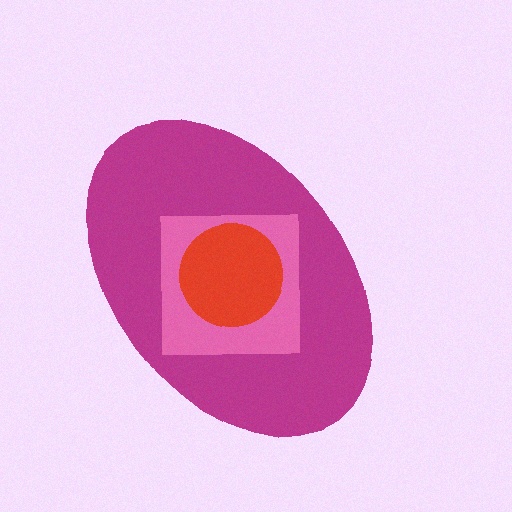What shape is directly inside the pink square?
The red circle.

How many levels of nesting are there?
3.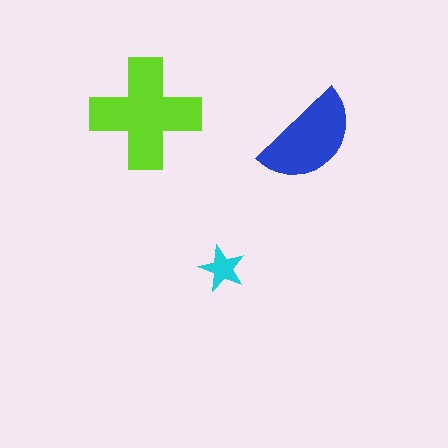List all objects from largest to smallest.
The lime cross, the blue semicircle, the cyan star.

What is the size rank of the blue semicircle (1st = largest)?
2nd.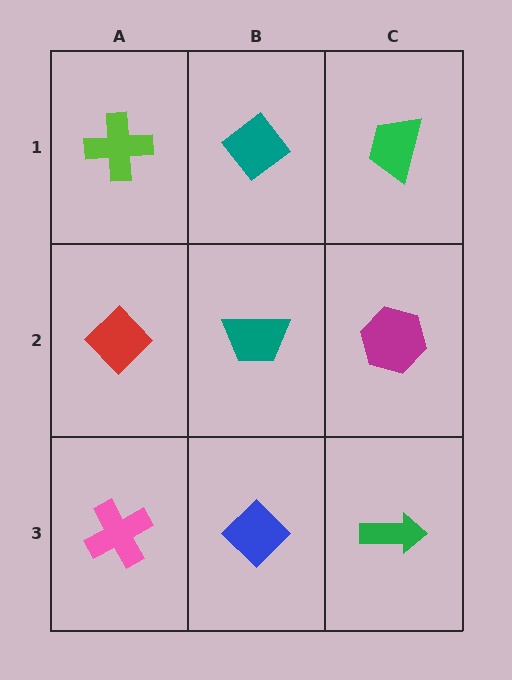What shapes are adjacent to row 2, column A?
A lime cross (row 1, column A), a pink cross (row 3, column A), a teal trapezoid (row 2, column B).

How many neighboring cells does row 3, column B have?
3.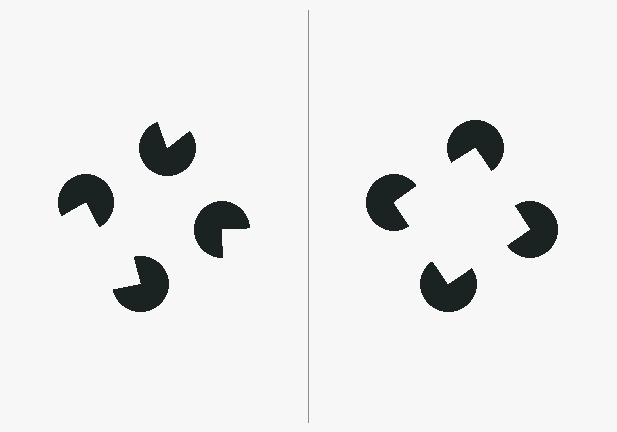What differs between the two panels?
The pac-man discs are positioned identically on both sides; only the wedge orientations differ. On the right they align to a square; on the left they are misaligned.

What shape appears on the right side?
An illusory square.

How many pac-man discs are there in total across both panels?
8 — 4 on each side.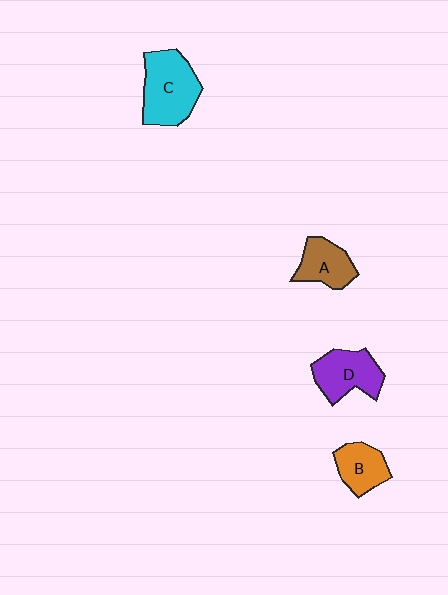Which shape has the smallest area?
Shape B (orange).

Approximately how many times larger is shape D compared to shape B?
Approximately 1.3 times.